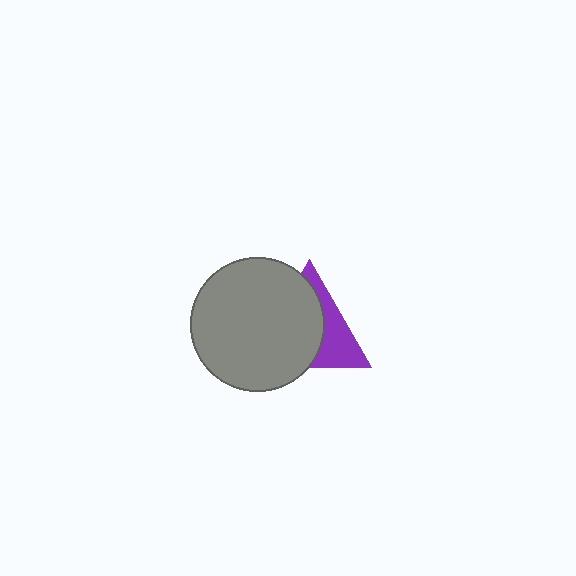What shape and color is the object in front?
The object in front is a gray circle.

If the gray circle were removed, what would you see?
You would see the complete purple triangle.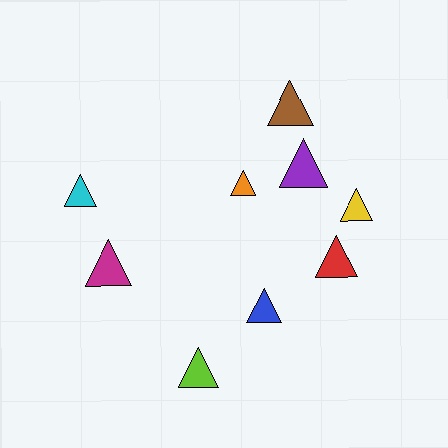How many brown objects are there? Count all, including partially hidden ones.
There is 1 brown object.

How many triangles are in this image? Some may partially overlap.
There are 9 triangles.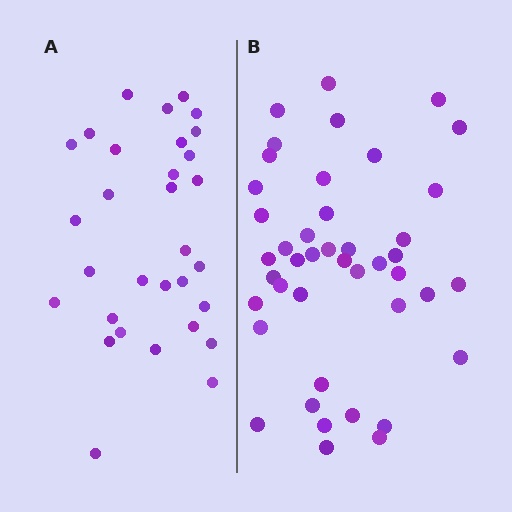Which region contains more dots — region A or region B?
Region B (the right region) has more dots.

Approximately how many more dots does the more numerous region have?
Region B has roughly 12 or so more dots than region A.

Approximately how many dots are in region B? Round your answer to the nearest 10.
About 40 dots. (The exact count is 43, which rounds to 40.)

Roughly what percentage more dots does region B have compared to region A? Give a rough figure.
About 40% more.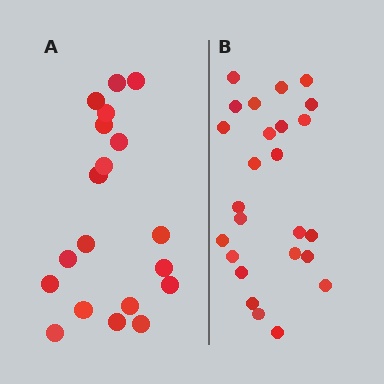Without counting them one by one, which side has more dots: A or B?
Region B (the right region) has more dots.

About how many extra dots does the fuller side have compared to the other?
Region B has about 6 more dots than region A.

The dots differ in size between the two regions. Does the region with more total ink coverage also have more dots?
No. Region A has more total ink coverage because its dots are larger, but region B actually contains more individual dots. Total area can be misleading — the number of items is what matters here.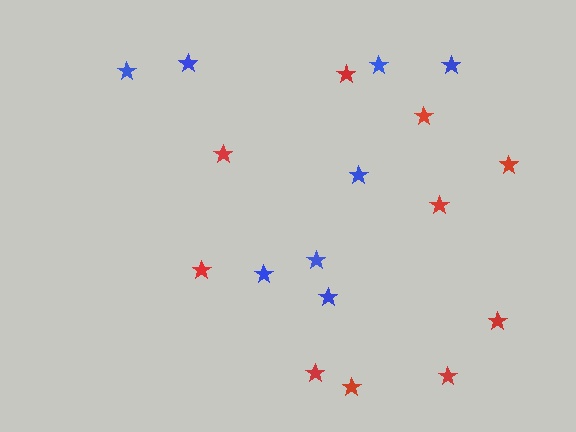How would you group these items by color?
There are 2 groups: one group of red stars (10) and one group of blue stars (8).